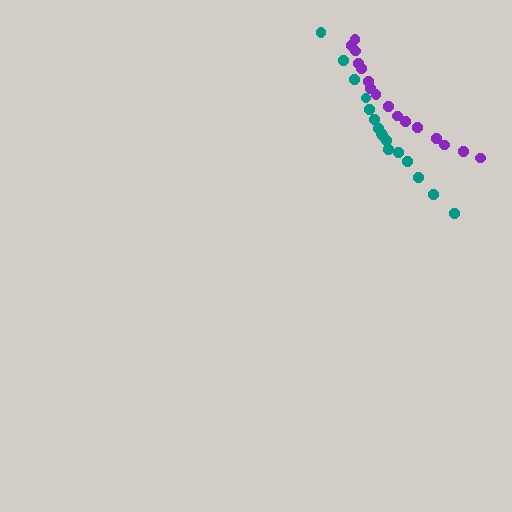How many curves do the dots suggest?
There are 2 distinct paths.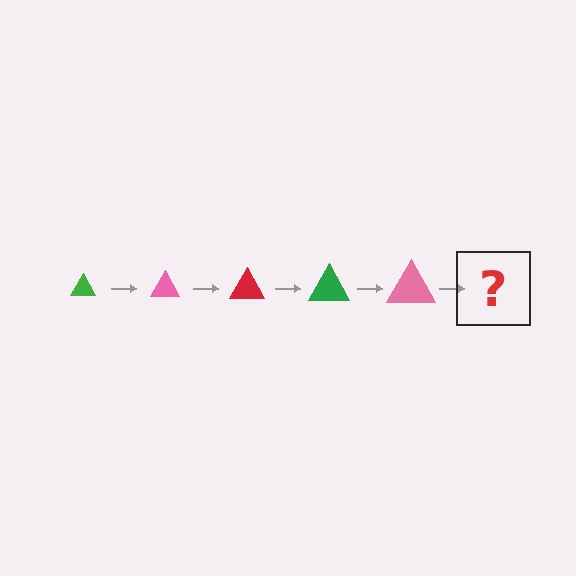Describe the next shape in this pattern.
It should be a red triangle, larger than the previous one.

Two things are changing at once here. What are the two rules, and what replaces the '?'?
The two rules are that the triangle grows larger each step and the color cycles through green, pink, and red. The '?' should be a red triangle, larger than the previous one.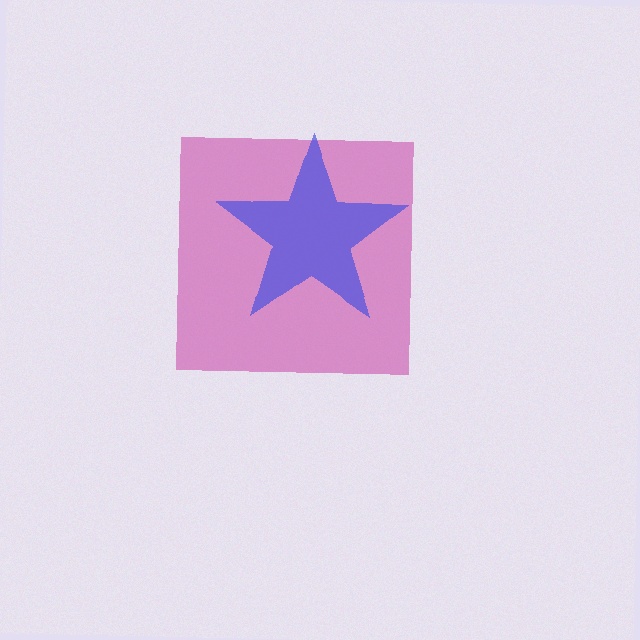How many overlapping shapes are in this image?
There are 2 overlapping shapes in the image.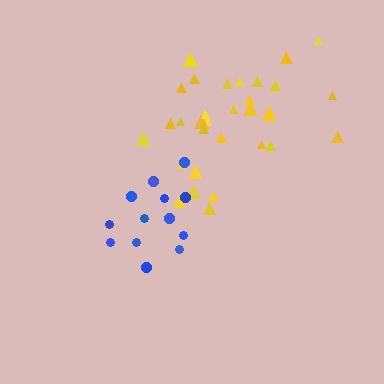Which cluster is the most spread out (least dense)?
Yellow.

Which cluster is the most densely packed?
Blue.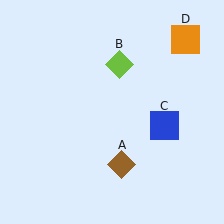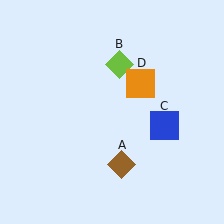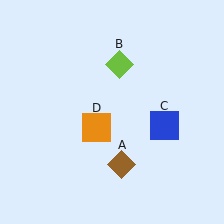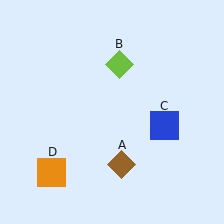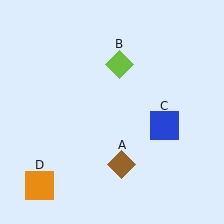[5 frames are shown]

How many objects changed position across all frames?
1 object changed position: orange square (object D).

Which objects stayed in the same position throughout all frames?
Brown diamond (object A) and lime diamond (object B) and blue square (object C) remained stationary.